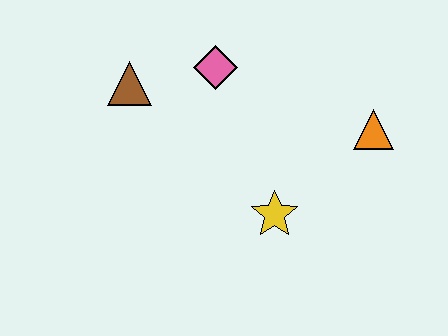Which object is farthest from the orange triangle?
The brown triangle is farthest from the orange triangle.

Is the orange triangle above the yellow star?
Yes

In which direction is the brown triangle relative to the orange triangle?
The brown triangle is to the left of the orange triangle.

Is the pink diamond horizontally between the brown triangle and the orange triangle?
Yes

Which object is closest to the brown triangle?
The pink diamond is closest to the brown triangle.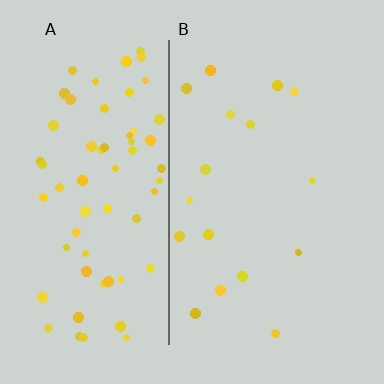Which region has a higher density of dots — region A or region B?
A (the left).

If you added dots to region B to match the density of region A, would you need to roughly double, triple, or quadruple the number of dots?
Approximately quadruple.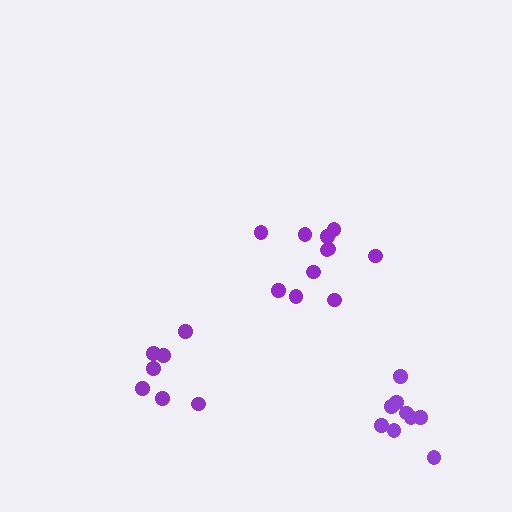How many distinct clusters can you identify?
There are 3 distinct clusters.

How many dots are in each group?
Group 1: 11 dots, Group 2: 7 dots, Group 3: 9 dots (27 total).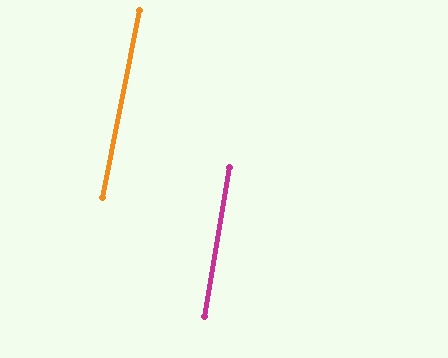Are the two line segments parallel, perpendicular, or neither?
Parallel — their directions differ by only 2.0°.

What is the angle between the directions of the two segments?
Approximately 2 degrees.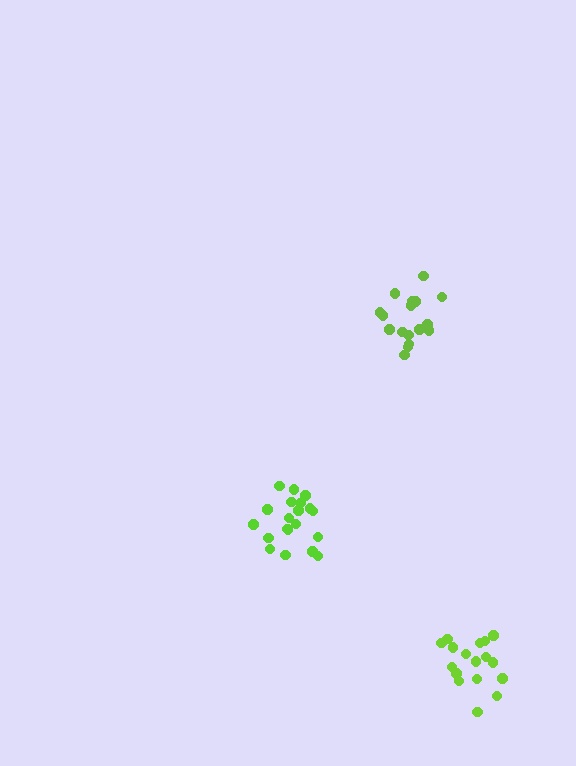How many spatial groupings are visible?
There are 3 spatial groupings.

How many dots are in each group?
Group 1: 17 dots, Group 2: 17 dots, Group 3: 20 dots (54 total).